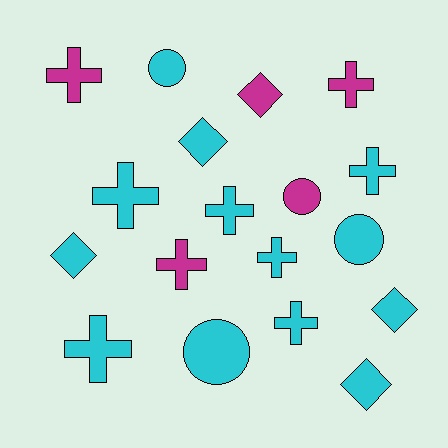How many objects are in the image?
There are 18 objects.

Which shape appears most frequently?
Cross, with 9 objects.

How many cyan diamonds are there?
There are 4 cyan diamonds.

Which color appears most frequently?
Cyan, with 13 objects.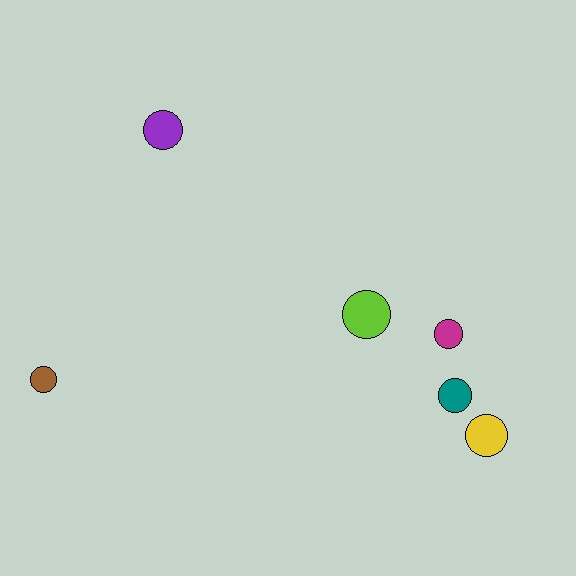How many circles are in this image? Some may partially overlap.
There are 6 circles.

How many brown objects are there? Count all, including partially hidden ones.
There is 1 brown object.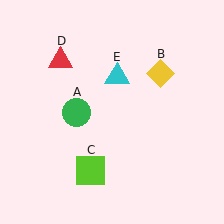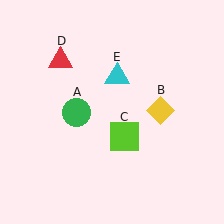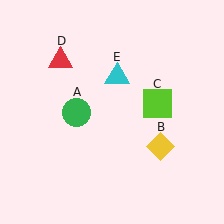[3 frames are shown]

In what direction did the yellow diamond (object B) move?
The yellow diamond (object B) moved down.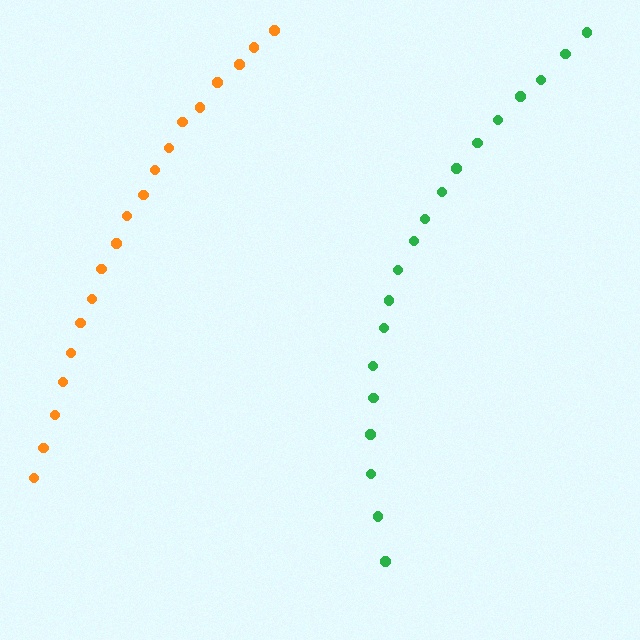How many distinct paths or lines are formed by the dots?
There are 2 distinct paths.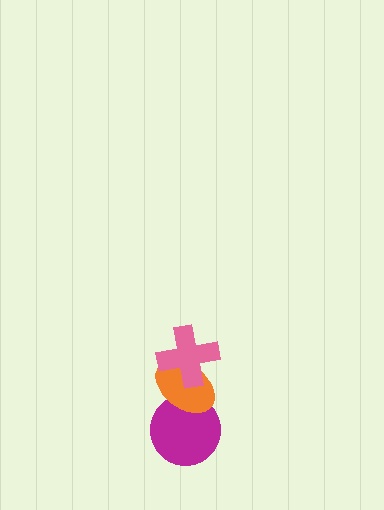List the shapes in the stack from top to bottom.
From top to bottom: the pink cross, the orange ellipse, the magenta circle.